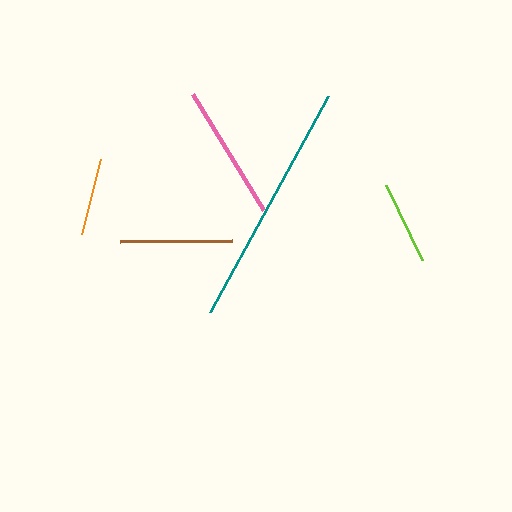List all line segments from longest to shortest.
From longest to shortest: teal, pink, brown, lime, orange.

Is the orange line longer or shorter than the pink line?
The pink line is longer than the orange line.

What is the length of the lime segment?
The lime segment is approximately 83 pixels long.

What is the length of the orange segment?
The orange segment is approximately 78 pixels long.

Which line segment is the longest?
The teal line is the longest at approximately 246 pixels.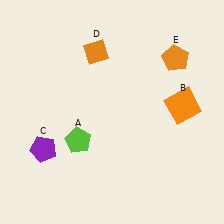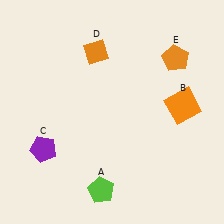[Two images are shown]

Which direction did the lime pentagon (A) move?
The lime pentagon (A) moved down.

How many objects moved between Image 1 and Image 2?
1 object moved between the two images.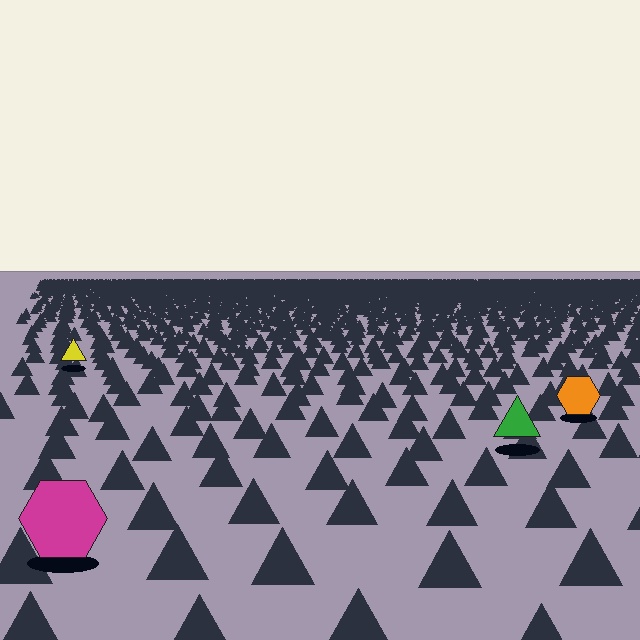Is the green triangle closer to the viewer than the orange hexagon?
Yes. The green triangle is closer — you can tell from the texture gradient: the ground texture is coarser near it.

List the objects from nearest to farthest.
From nearest to farthest: the magenta hexagon, the green triangle, the orange hexagon, the yellow triangle.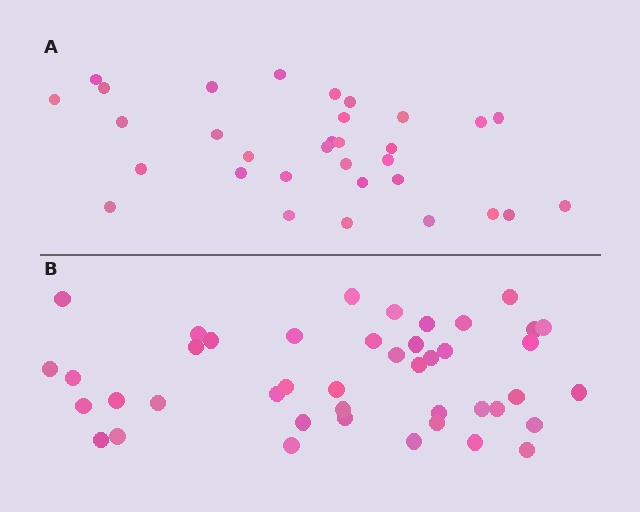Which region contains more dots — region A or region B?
Region B (the bottom region) has more dots.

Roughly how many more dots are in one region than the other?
Region B has roughly 12 or so more dots than region A.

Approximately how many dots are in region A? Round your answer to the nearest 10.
About 30 dots. (The exact count is 32, which rounds to 30.)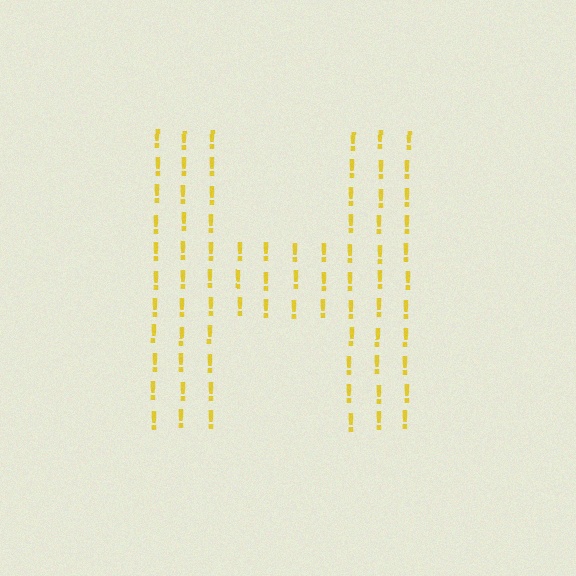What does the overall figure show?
The overall figure shows the letter H.